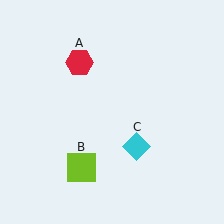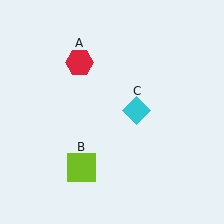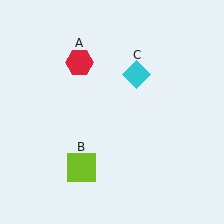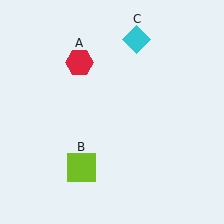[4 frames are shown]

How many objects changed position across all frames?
1 object changed position: cyan diamond (object C).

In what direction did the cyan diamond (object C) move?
The cyan diamond (object C) moved up.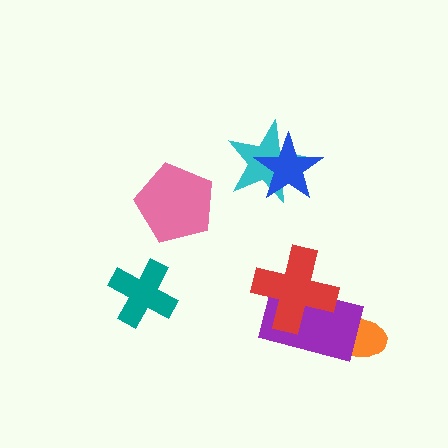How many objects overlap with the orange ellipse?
1 object overlaps with the orange ellipse.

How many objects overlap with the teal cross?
0 objects overlap with the teal cross.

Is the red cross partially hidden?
No, no other shape covers it.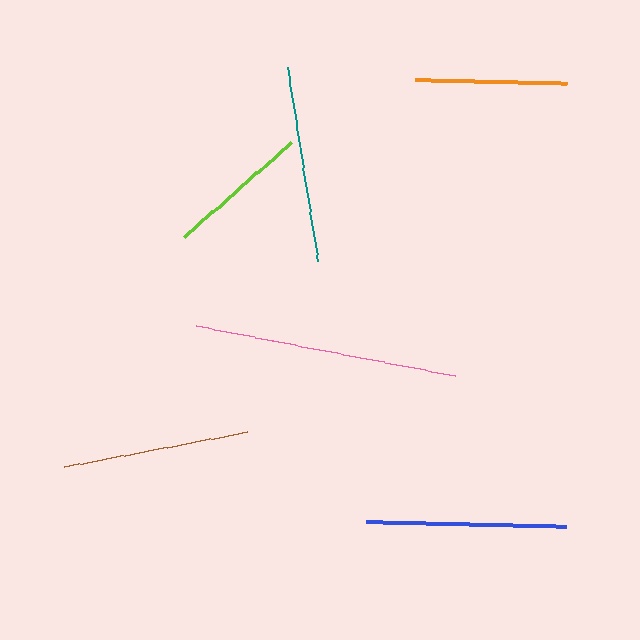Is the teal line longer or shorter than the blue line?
The blue line is longer than the teal line.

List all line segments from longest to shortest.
From longest to shortest: pink, blue, teal, brown, orange, lime.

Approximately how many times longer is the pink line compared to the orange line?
The pink line is approximately 1.7 times the length of the orange line.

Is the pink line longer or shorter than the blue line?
The pink line is longer than the blue line.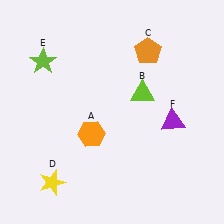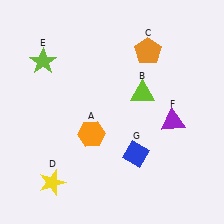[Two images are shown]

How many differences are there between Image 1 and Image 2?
There is 1 difference between the two images.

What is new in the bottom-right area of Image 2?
A blue diamond (G) was added in the bottom-right area of Image 2.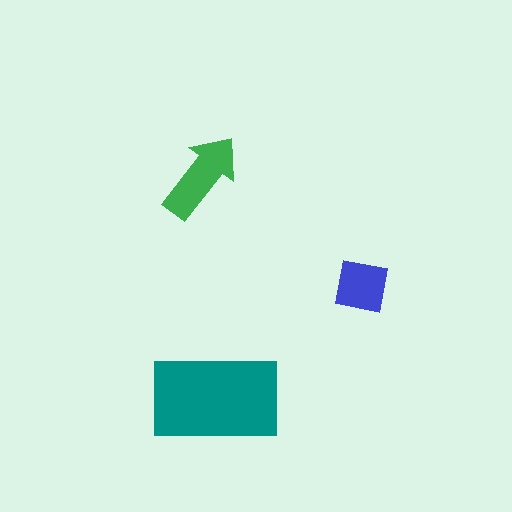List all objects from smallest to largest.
The blue square, the green arrow, the teal rectangle.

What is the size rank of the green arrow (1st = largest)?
2nd.